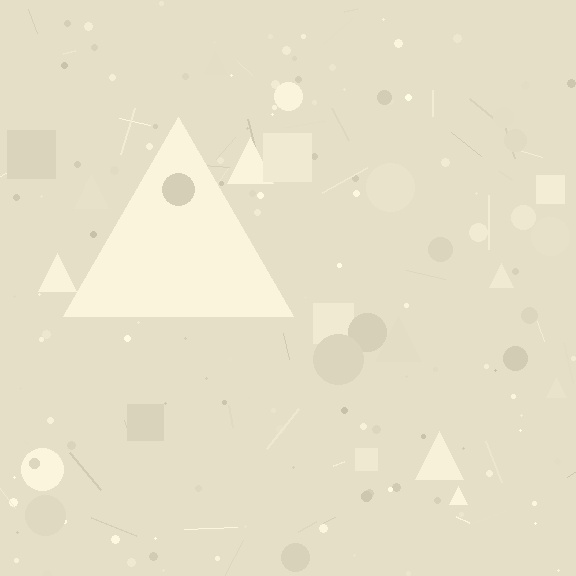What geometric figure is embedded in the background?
A triangle is embedded in the background.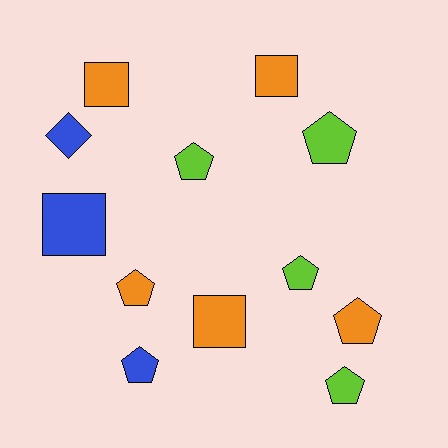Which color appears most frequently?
Orange, with 5 objects.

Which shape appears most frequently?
Pentagon, with 7 objects.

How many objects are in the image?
There are 12 objects.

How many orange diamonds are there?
There are no orange diamonds.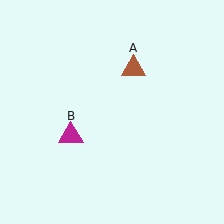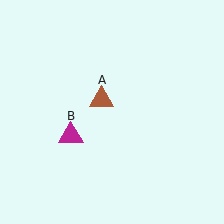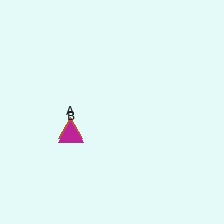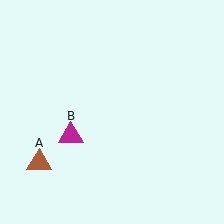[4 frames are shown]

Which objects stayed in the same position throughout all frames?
Magenta triangle (object B) remained stationary.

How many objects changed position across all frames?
1 object changed position: brown triangle (object A).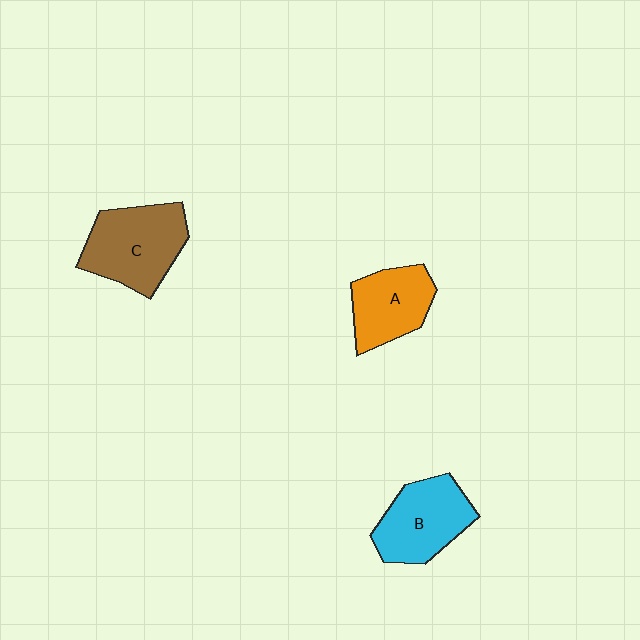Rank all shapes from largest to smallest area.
From largest to smallest: C (brown), B (cyan), A (orange).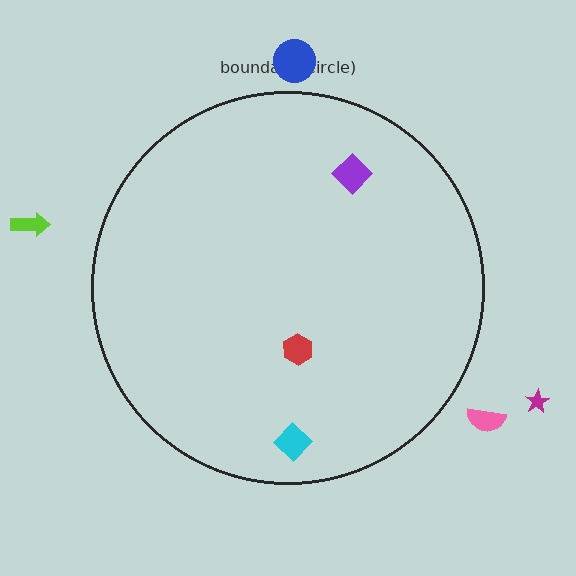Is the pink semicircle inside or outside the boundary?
Outside.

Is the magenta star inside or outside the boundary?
Outside.